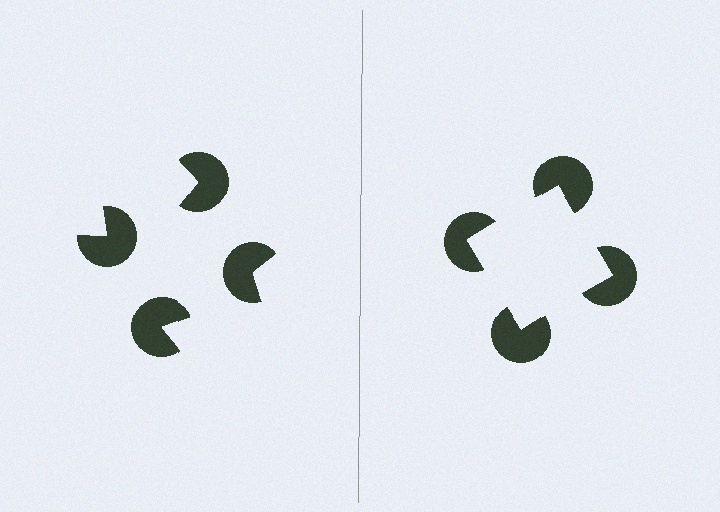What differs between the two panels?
The pac-man discs are positioned identically on both sides; only the wedge orientations differ. On the right they align to a square; on the left they are misaligned.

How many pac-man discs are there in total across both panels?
8 — 4 on each side.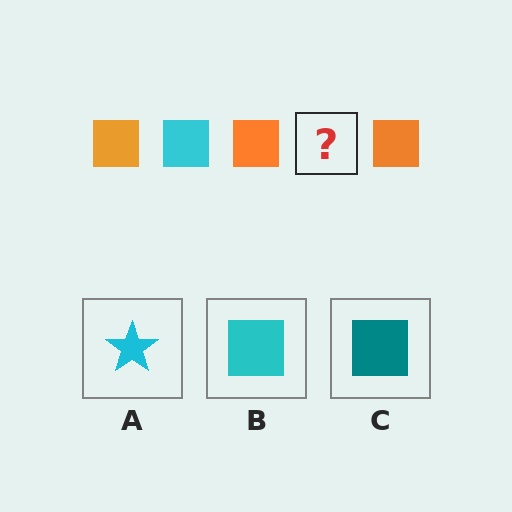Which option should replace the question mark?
Option B.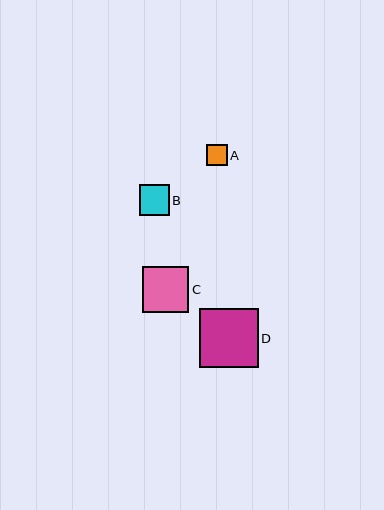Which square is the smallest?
Square A is the smallest with a size of approximately 21 pixels.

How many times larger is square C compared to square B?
Square C is approximately 1.5 times the size of square B.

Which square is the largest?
Square D is the largest with a size of approximately 59 pixels.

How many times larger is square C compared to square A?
Square C is approximately 2.2 times the size of square A.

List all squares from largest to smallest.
From largest to smallest: D, C, B, A.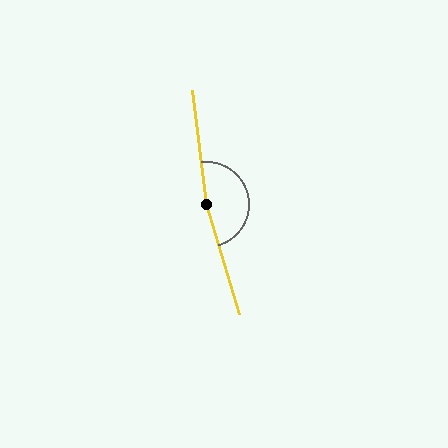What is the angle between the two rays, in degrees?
Approximately 170 degrees.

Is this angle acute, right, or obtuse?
It is obtuse.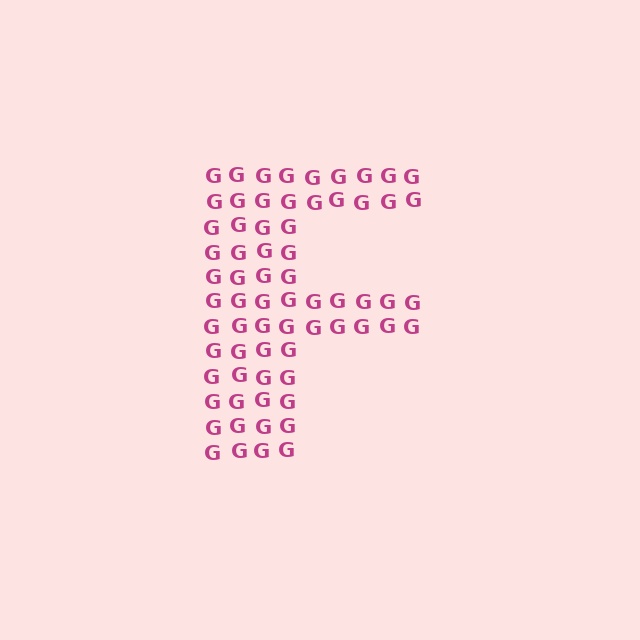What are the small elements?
The small elements are letter G's.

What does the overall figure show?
The overall figure shows the letter F.